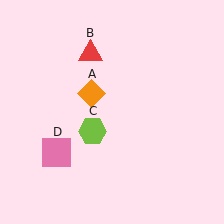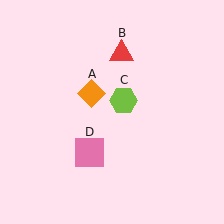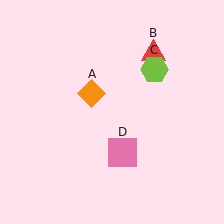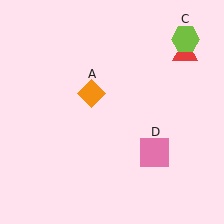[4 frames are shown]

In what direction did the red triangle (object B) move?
The red triangle (object B) moved right.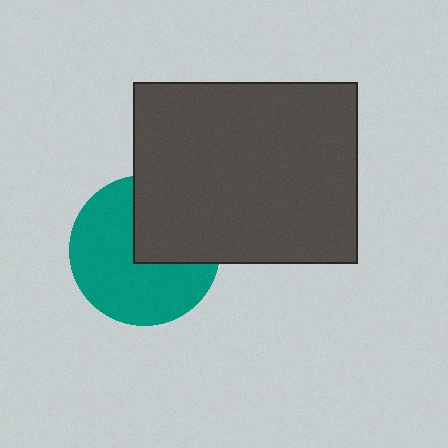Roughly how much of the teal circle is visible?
About half of it is visible (roughly 64%).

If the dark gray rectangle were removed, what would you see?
You would see the complete teal circle.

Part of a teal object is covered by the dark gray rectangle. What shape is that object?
It is a circle.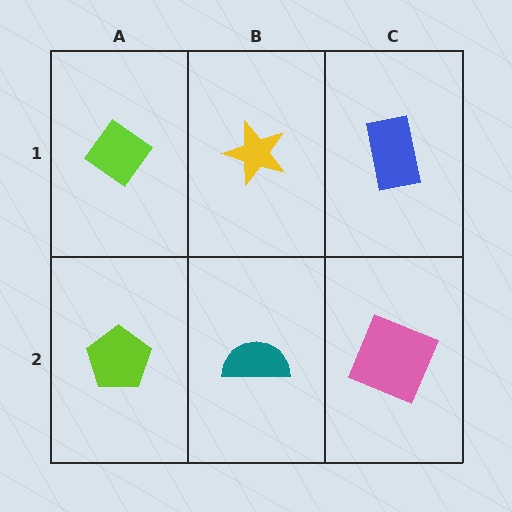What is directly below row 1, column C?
A pink square.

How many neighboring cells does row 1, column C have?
2.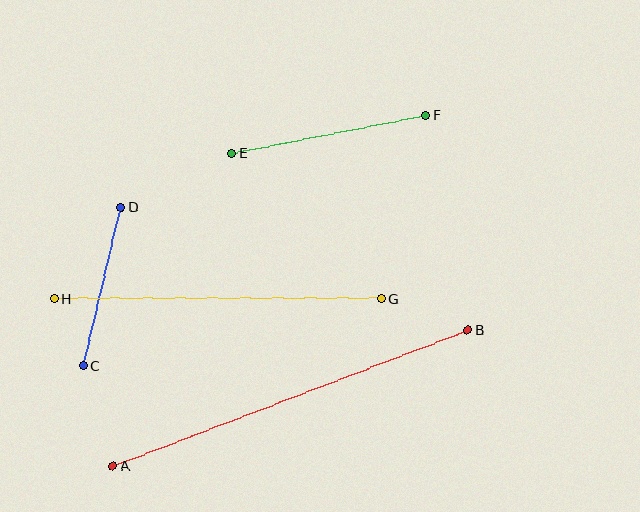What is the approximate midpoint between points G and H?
The midpoint is at approximately (218, 299) pixels.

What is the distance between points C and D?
The distance is approximately 163 pixels.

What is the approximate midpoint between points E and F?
The midpoint is at approximately (329, 134) pixels.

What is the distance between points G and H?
The distance is approximately 327 pixels.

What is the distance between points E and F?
The distance is approximately 197 pixels.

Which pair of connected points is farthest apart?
Points A and B are farthest apart.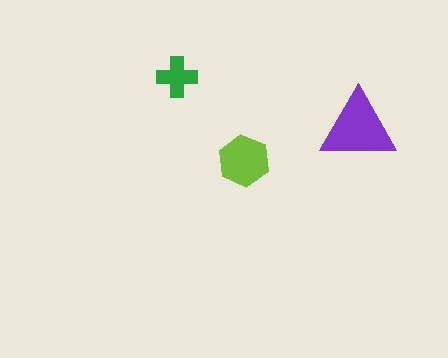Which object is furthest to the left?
The green cross is leftmost.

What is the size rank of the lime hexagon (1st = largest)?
2nd.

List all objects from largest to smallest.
The purple triangle, the lime hexagon, the green cross.